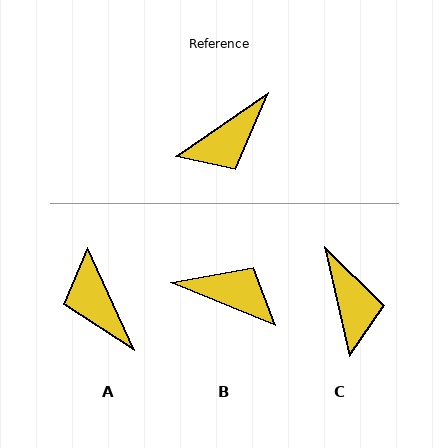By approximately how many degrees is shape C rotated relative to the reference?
Approximately 69 degrees counter-clockwise.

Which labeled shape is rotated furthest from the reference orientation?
B, about 123 degrees away.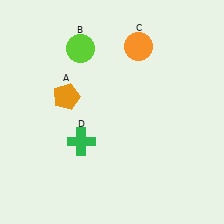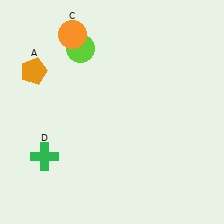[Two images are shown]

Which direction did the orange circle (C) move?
The orange circle (C) moved left.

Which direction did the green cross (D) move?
The green cross (D) moved left.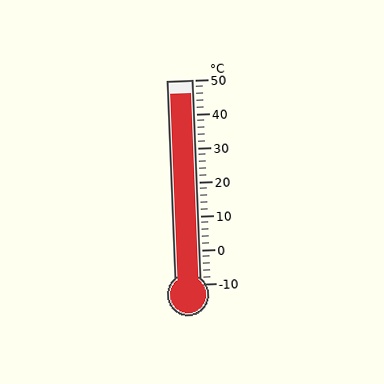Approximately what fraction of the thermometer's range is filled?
The thermometer is filled to approximately 95% of its range.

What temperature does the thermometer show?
The thermometer shows approximately 46°C.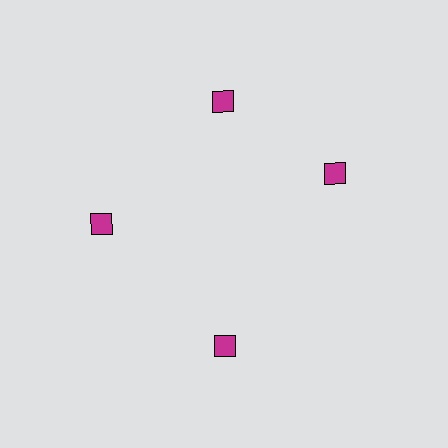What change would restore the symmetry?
The symmetry would be restored by rotating it back into even spacing with its neighbors so that all 4 diamonds sit at equal angles and equal distance from the center.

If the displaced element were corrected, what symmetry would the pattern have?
It would have 4-fold rotational symmetry — the pattern would map onto itself every 90 degrees.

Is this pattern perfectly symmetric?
No. The 4 magenta diamonds are arranged in a ring, but one element near the 3 o'clock position is rotated out of alignment along the ring, breaking the 4-fold rotational symmetry.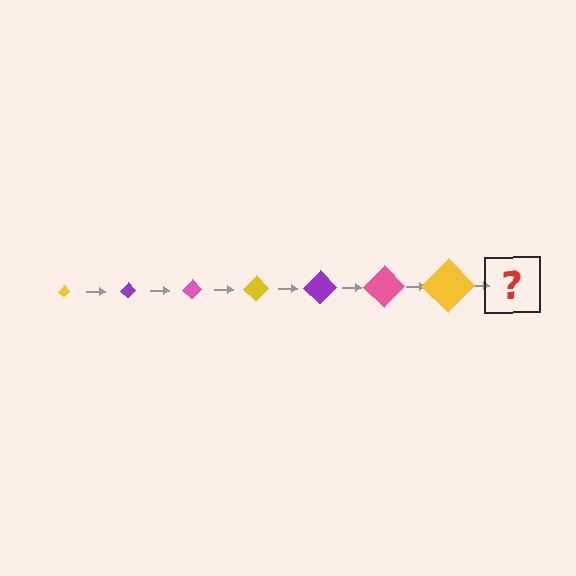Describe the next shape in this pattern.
It should be a purple diamond, larger than the previous one.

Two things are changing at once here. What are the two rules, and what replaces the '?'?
The two rules are that the diamond grows larger each step and the color cycles through yellow, purple, and pink. The '?' should be a purple diamond, larger than the previous one.